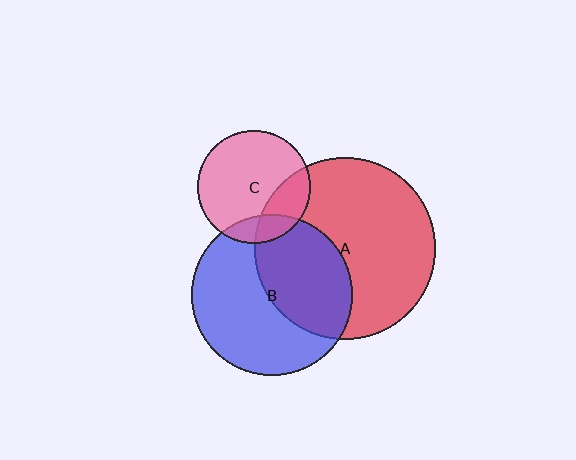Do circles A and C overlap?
Yes.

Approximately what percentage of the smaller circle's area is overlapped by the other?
Approximately 25%.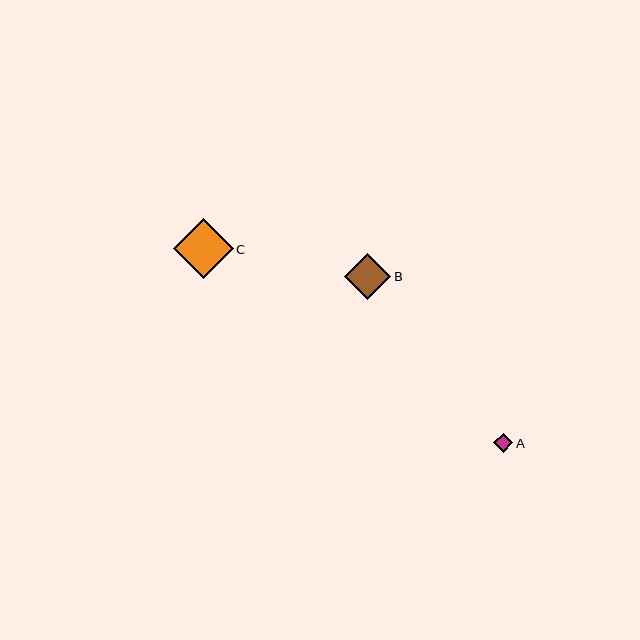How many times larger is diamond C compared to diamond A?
Diamond C is approximately 3.1 times the size of diamond A.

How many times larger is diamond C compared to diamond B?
Diamond C is approximately 1.3 times the size of diamond B.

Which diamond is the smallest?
Diamond A is the smallest with a size of approximately 19 pixels.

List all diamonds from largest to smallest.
From largest to smallest: C, B, A.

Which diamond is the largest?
Diamond C is the largest with a size of approximately 60 pixels.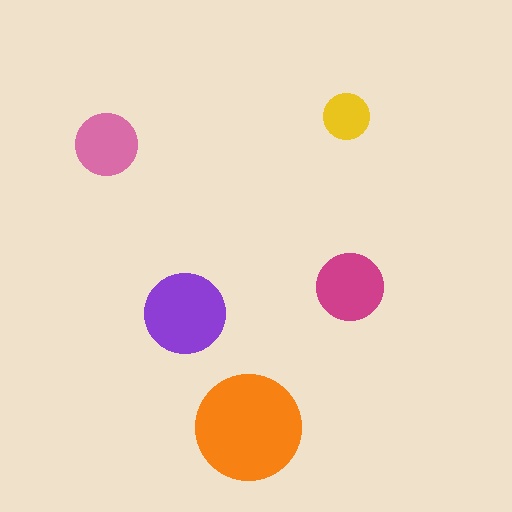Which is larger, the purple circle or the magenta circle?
The purple one.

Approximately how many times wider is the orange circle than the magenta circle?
About 1.5 times wider.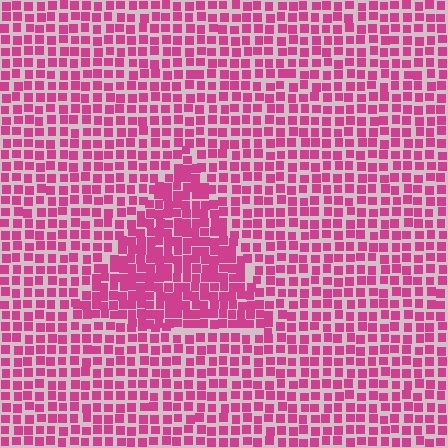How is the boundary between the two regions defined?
The boundary is defined by a change in element density (approximately 1.6x ratio). All elements are the same color, size, and shape.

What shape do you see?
I see a triangle.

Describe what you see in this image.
The image contains small magenta elements arranged at two different densities. A triangle-shaped region is visible where the elements are more densely packed than the surrounding area.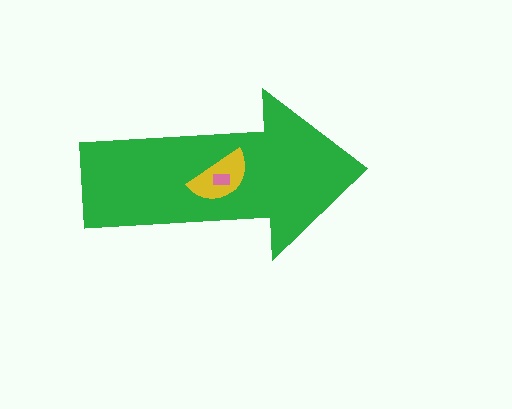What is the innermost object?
The pink rectangle.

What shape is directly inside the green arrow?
The yellow semicircle.